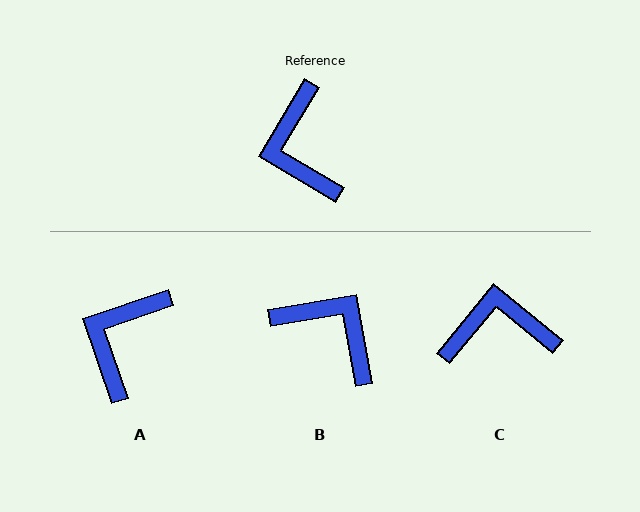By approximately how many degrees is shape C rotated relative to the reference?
Approximately 98 degrees clockwise.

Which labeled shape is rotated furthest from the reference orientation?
B, about 140 degrees away.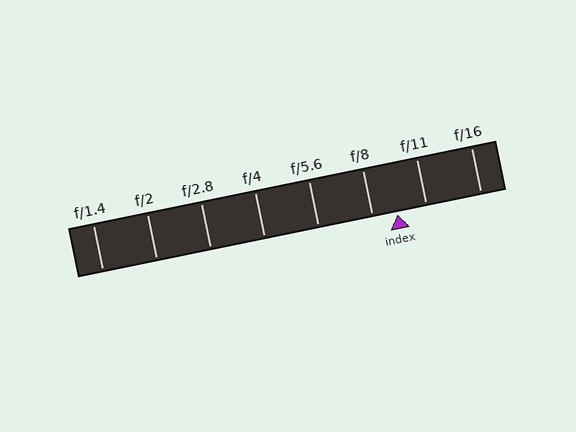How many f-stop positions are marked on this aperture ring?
There are 8 f-stop positions marked.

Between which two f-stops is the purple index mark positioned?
The index mark is between f/8 and f/11.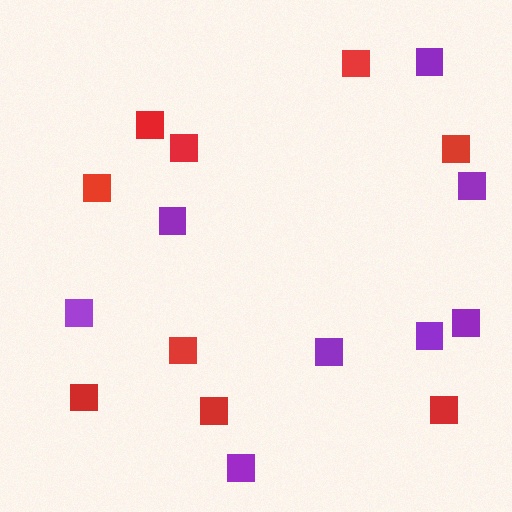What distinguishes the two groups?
There are 2 groups: one group of red squares (9) and one group of purple squares (8).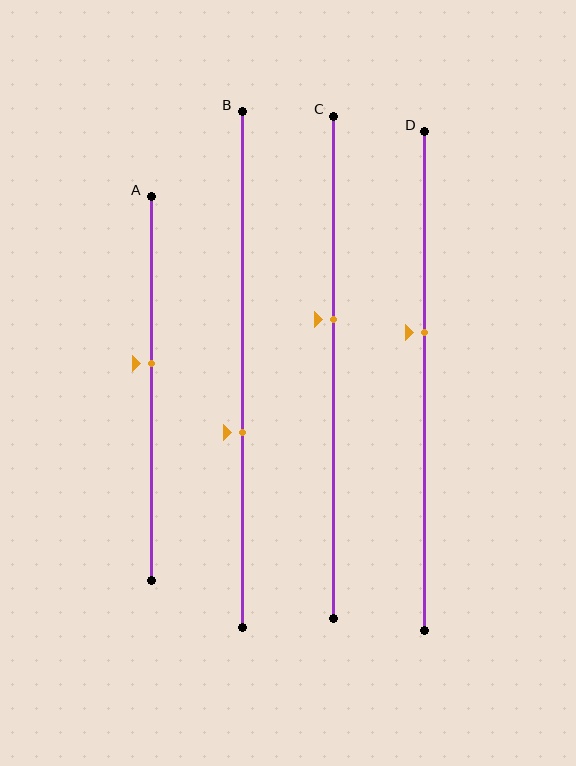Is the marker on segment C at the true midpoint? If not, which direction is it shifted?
No, the marker on segment C is shifted upward by about 9% of the segment length.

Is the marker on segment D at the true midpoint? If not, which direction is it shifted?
No, the marker on segment D is shifted upward by about 10% of the segment length.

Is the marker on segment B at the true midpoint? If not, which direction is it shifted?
No, the marker on segment B is shifted downward by about 12% of the segment length.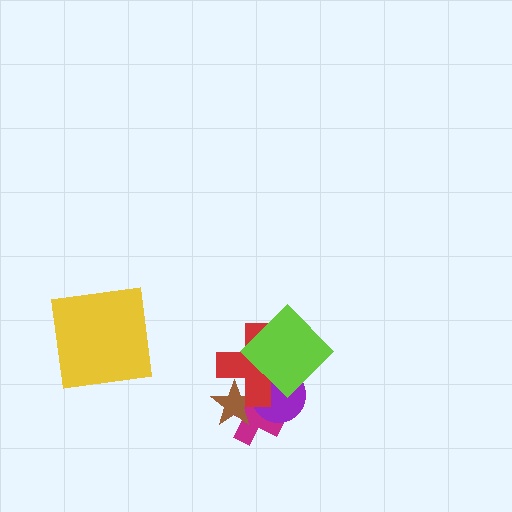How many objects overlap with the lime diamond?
2 objects overlap with the lime diamond.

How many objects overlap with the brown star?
3 objects overlap with the brown star.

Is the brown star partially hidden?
Yes, it is partially covered by another shape.